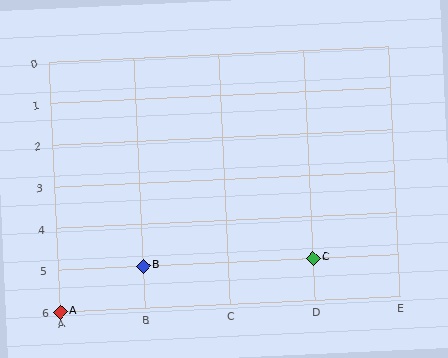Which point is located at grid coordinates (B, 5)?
Point B is at (B, 5).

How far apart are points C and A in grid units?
Points C and A are 3 columns and 1 row apart (about 3.2 grid units diagonally).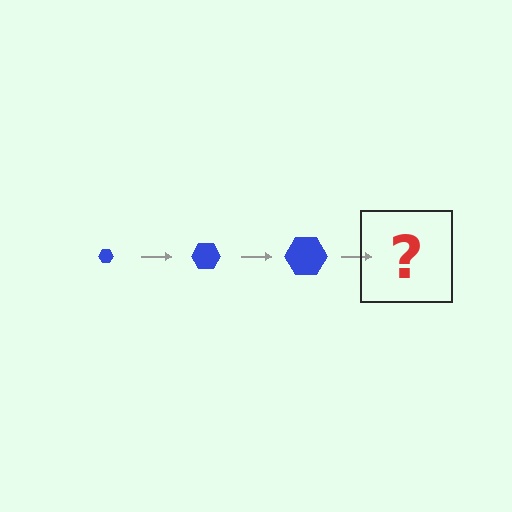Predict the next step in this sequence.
The next step is a blue hexagon, larger than the previous one.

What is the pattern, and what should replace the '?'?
The pattern is that the hexagon gets progressively larger each step. The '?' should be a blue hexagon, larger than the previous one.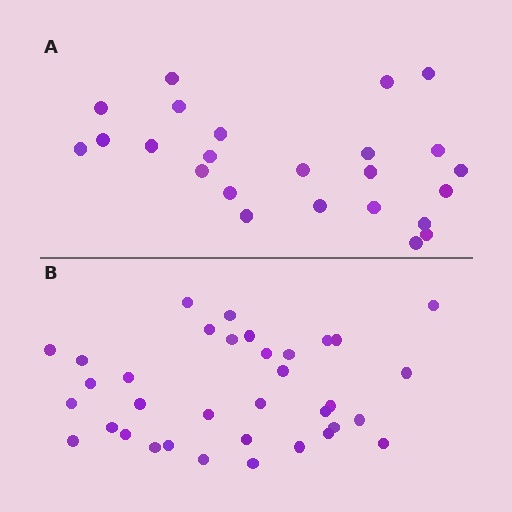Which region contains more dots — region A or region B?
Region B (the bottom region) has more dots.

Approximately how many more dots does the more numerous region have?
Region B has roughly 12 or so more dots than region A.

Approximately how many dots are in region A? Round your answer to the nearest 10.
About 20 dots. (The exact count is 24, which rounds to 20.)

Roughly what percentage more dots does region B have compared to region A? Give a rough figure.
About 45% more.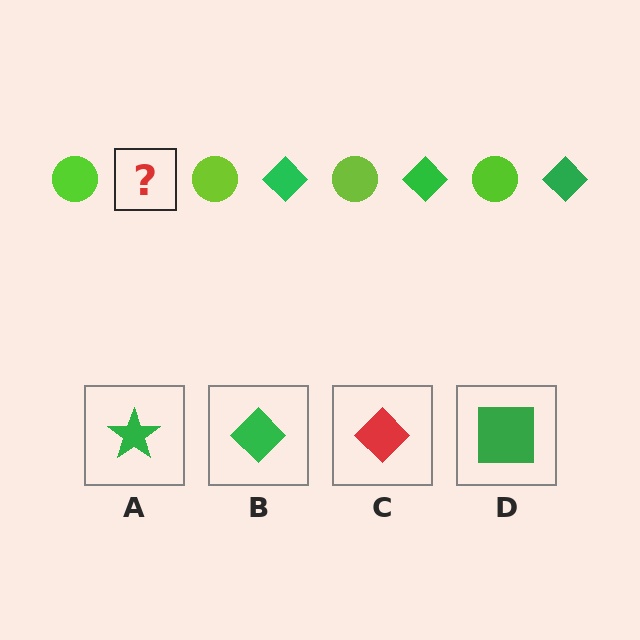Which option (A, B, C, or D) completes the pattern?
B.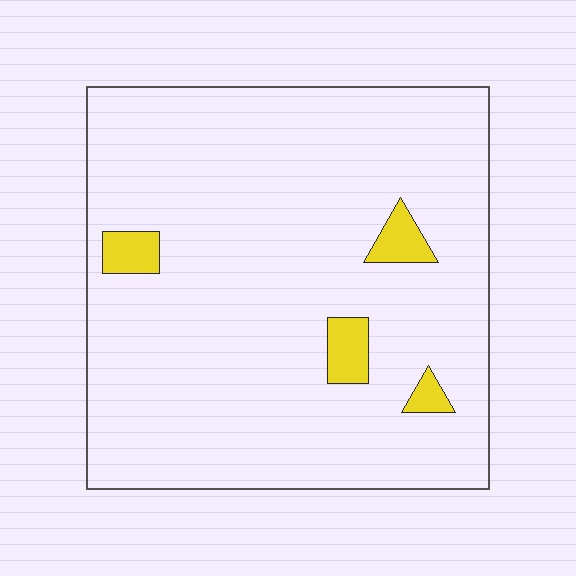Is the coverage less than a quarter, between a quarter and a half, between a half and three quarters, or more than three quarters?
Less than a quarter.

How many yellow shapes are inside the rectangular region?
4.